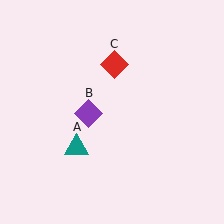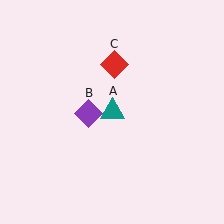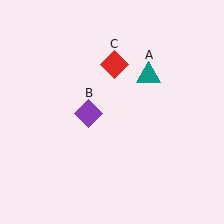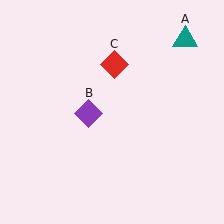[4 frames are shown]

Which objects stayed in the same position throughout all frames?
Purple diamond (object B) and red diamond (object C) remained stationary.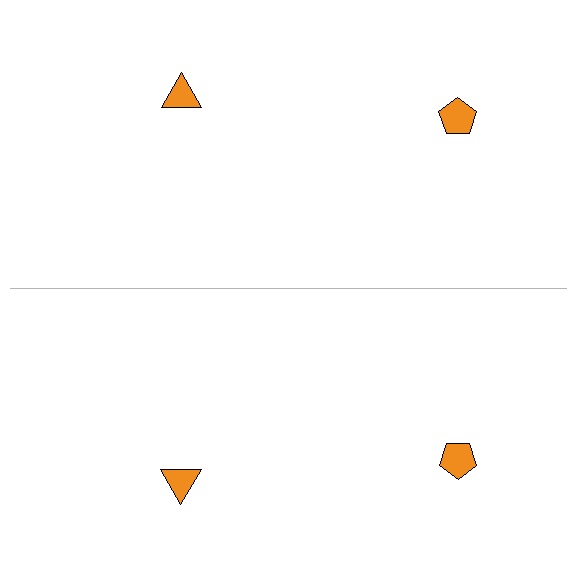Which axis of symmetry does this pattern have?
The pattern has a horizontal axis of symmetry running through the center of the image.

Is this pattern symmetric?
Yes, this pattern has bilateral (reflection) symmetry.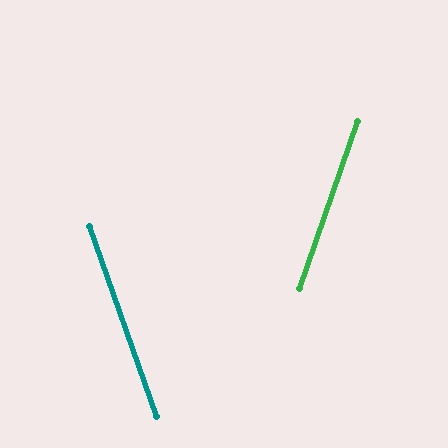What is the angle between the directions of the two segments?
Approximately 39 degrees.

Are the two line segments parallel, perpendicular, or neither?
Neither parallel nor perpendicular — they differ by about 39°.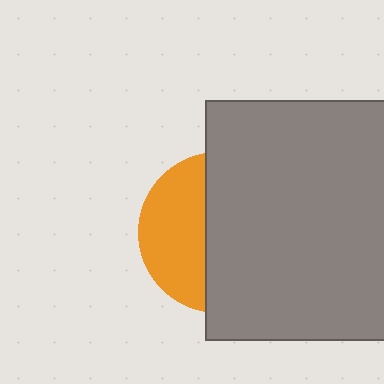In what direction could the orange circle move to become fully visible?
The orange circle could move left. That would shift it out from behind the gray square entirely.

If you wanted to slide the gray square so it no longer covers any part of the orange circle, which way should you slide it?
Slide it right — that is the most direct way to separate the two shapes.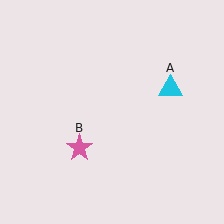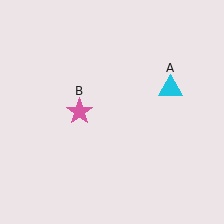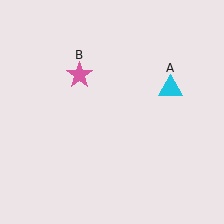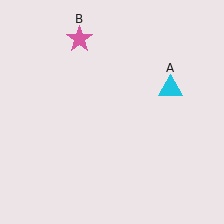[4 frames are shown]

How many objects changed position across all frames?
1 object changed position: pink star (object B).